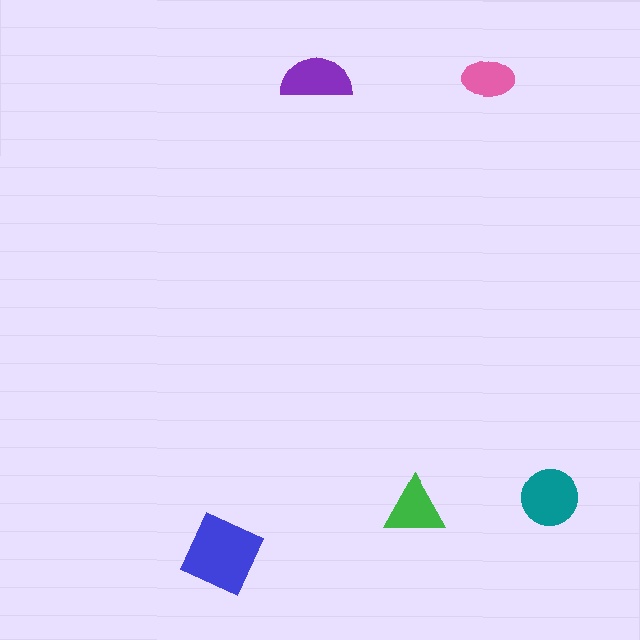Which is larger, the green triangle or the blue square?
The blue square.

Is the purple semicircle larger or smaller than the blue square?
Smaller.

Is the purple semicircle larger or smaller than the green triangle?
Larger.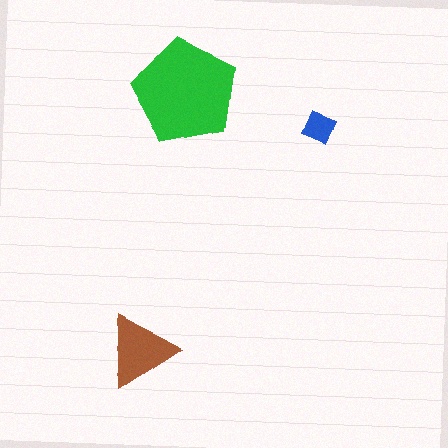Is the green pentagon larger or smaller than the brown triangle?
Larger.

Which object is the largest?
The green pentagon.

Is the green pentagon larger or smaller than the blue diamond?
Larger.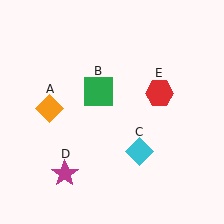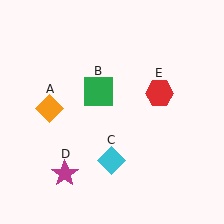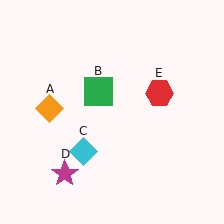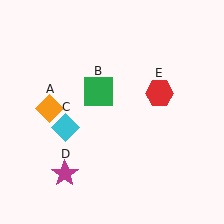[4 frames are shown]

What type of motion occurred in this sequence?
The cyan diamond (object C) rotated clockwise around the center of the scene.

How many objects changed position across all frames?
1 object changed position: cyan diamond (object C).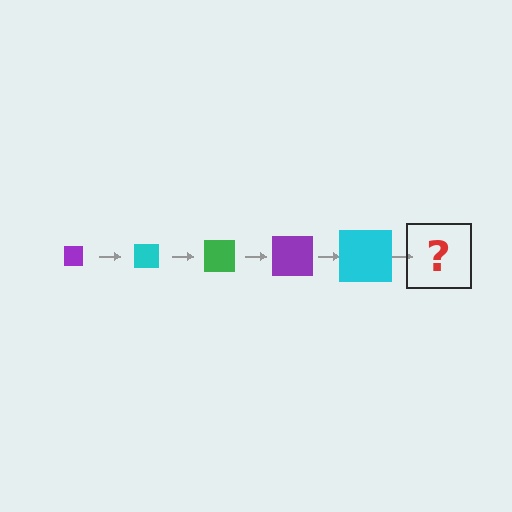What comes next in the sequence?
The next element should be a green square, larger than the previous one.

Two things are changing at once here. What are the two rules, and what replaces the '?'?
The two rules are that the square grows larger each step and the color cycles through purple, cyan, and green. The '?' should be a green square, larger than the previous one.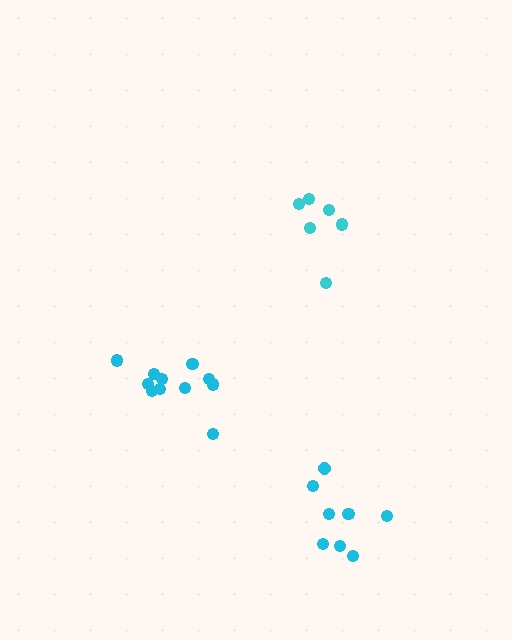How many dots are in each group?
Group 1: 11 dots, Group 2: 8 dots, Group 3: 6 dots (25 total).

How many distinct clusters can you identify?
There are 3 distinct clusters.